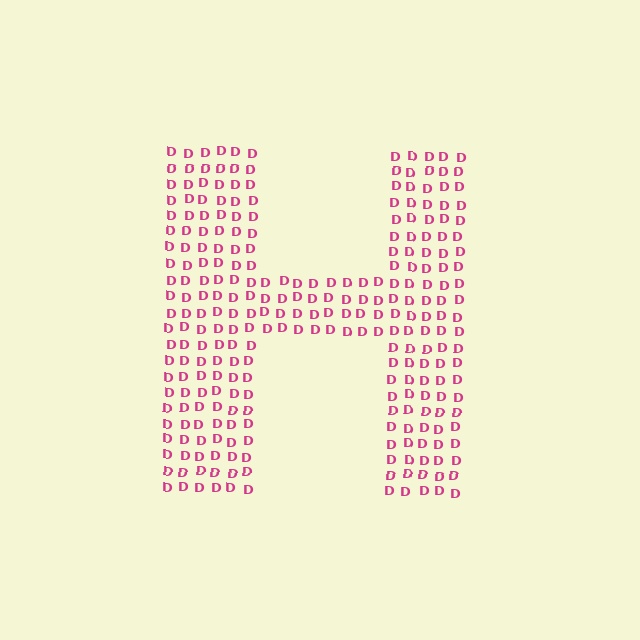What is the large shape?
The large shape is the letter H.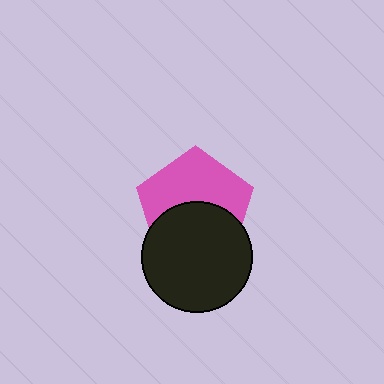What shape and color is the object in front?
The object in front is a black circle.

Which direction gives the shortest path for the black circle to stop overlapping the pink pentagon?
Moving down gives the shortest separation.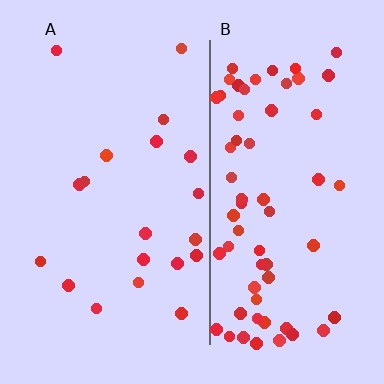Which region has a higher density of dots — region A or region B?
B (the right).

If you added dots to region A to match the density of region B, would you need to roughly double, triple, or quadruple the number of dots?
Approximately triple.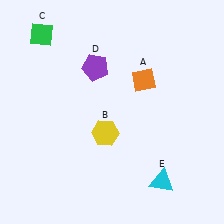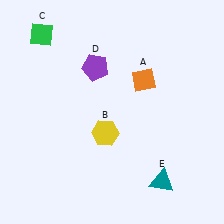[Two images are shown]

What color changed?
The triangle (E) changed from cyan in Image 1 to teal in Image 2.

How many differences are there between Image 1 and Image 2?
There is 1 difference between the two images.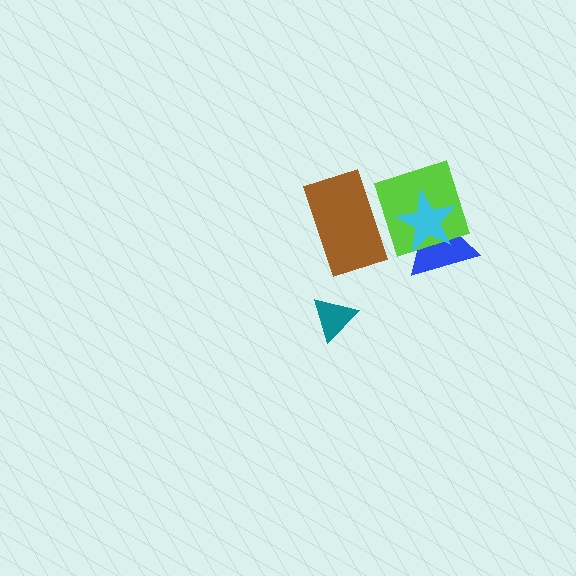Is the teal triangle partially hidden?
No, no other shape covers it.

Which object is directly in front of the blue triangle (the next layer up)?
The lime square is directly in front of the blue triangle.